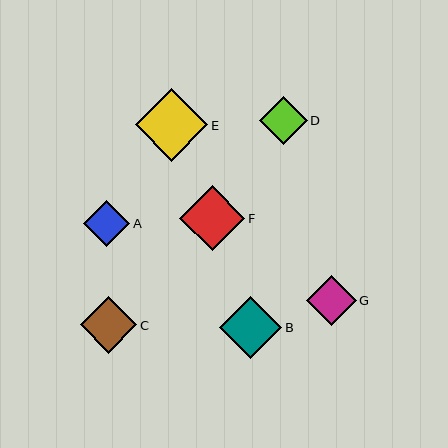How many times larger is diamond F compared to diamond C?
Diamond F is approximately 1.2 times the size of diamond C.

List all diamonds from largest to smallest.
From largest to smallest: E, F, B, C, G, D, A.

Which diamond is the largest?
Diamond E is the largest with a size of approximately 73 pixels.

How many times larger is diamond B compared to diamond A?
Diamond B is approximately 1.3 times the size of diamond A.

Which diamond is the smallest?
Diamond A is the smallest with a size of approximately 46 pixels.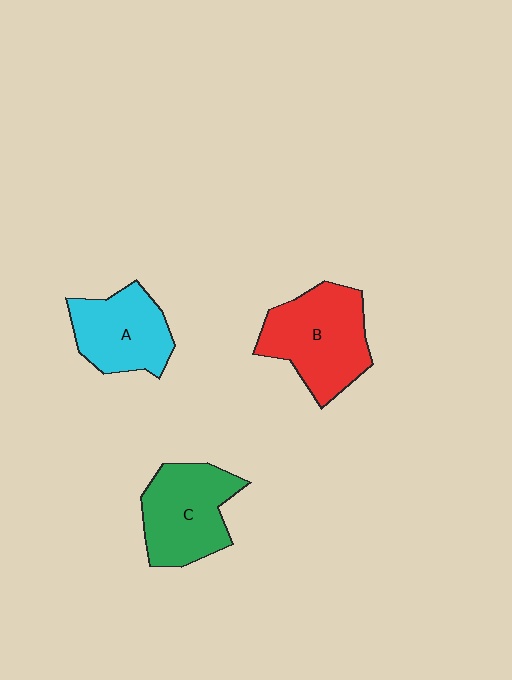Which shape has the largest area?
Shape B (red).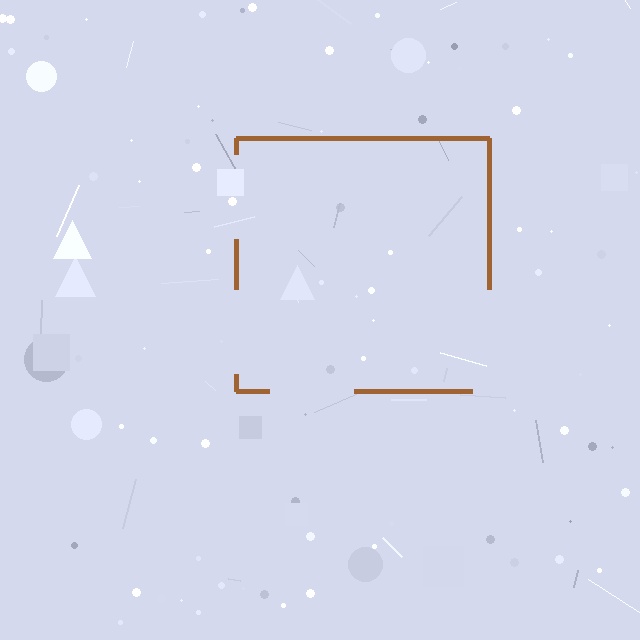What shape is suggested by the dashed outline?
The dashed outline suggests a square.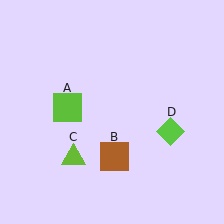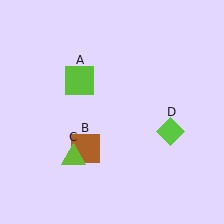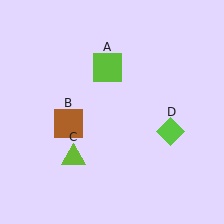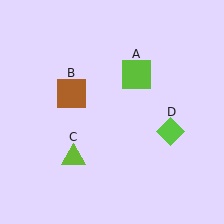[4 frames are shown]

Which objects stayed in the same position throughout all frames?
Lime triangle (object C) and lime diamond (object D) remained stationary.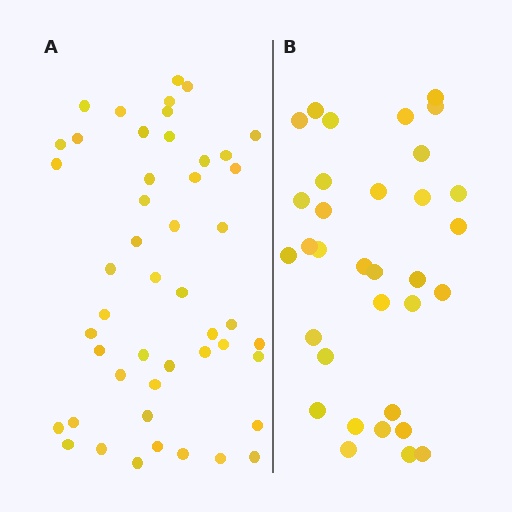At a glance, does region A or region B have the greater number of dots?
Region A (the left region) has more dots.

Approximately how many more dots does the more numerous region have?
Region A has approximately 15 more dots than region B.